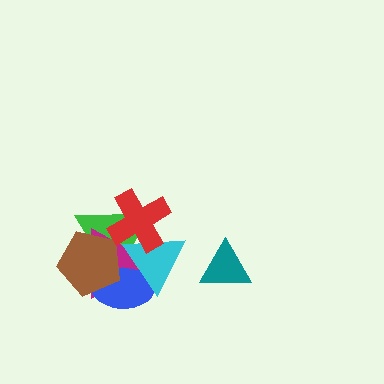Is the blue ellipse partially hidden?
Yes, it is partially covered by another shape.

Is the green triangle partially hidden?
Yes, it is partially covered by another shape.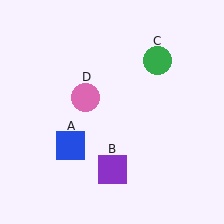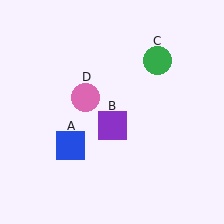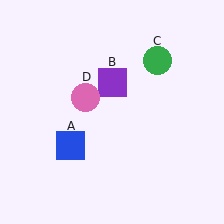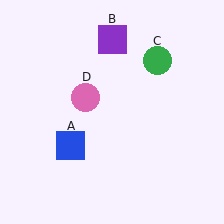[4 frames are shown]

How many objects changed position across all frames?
1 object changed position: purple square (object B).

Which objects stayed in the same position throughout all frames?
Blue square (object A) and green circle (object C) and pink circle (object D) remained stationary.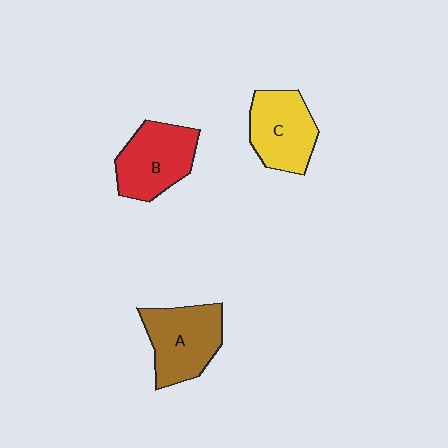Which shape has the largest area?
Shape A (brown).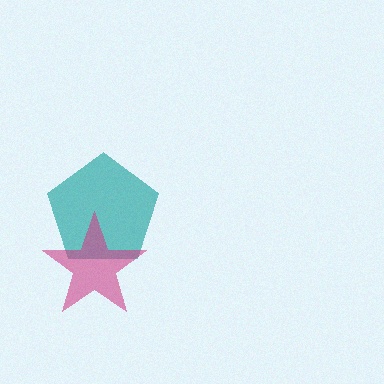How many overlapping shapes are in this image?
There are 2 overlapping shapes in the image.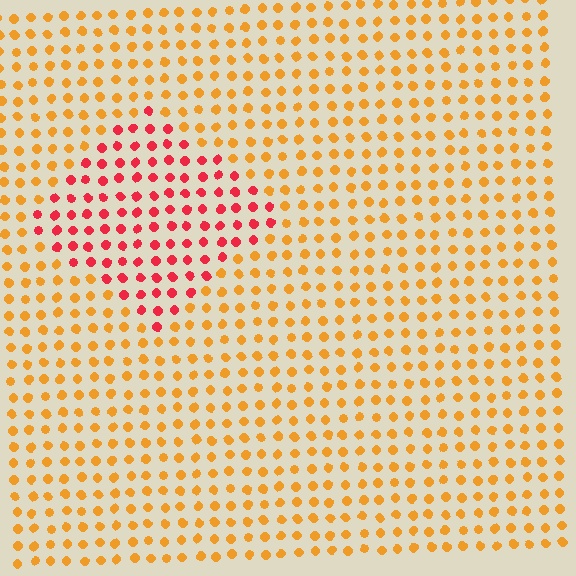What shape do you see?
I see a diamond.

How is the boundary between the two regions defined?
The boundary is defined purely by a slight shift in hue (about 44 degrees). Spacing, size, and orientation are identical on both sides.